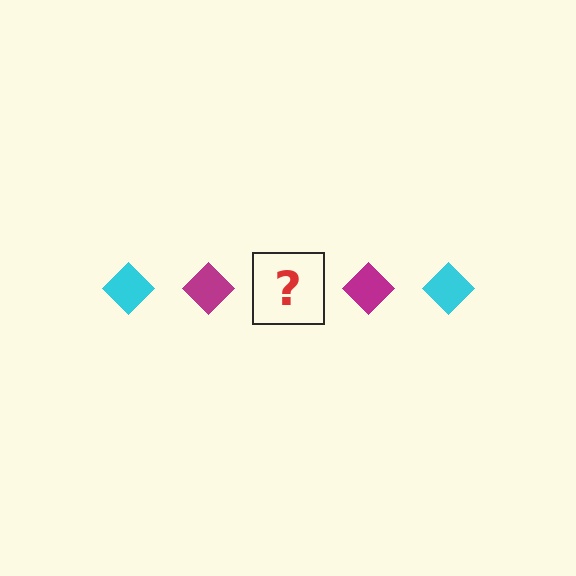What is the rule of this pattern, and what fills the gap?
The rule is that the pattern cycles through cyan, magenta diamonds. The gap should be filled with a cyan diamond.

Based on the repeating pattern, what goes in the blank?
The blank should be a cyan diamond.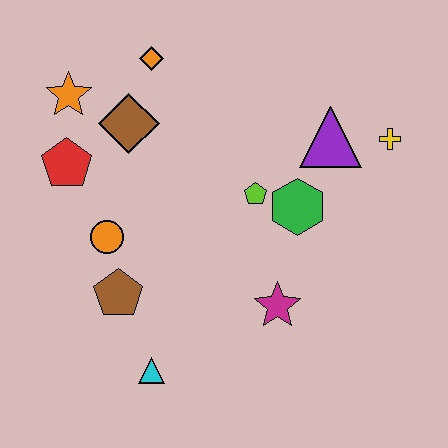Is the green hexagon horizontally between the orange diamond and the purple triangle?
Yes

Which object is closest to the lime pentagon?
The green hexagon is closest to the lime pentagon.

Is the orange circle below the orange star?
Yes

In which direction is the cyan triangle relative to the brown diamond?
The cyan triangle is below the brown diamond.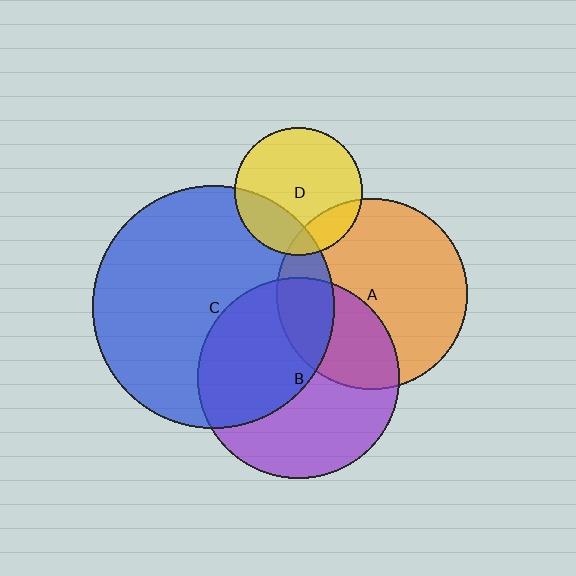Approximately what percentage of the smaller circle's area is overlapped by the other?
Approximately 15%.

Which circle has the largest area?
Circle C (blue).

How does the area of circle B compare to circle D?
Approximately 2.5 times.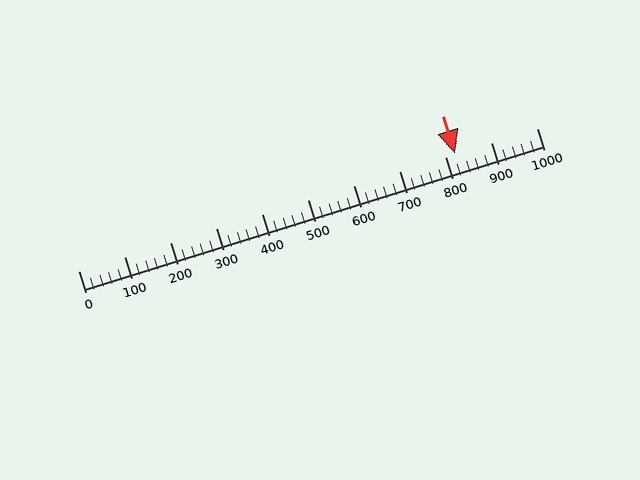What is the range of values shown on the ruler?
The ruler shows values from 0 to 1000.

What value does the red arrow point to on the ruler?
The red arrow points to approximately 823.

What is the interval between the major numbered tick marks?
The major tick marks are spaced 100 units apart.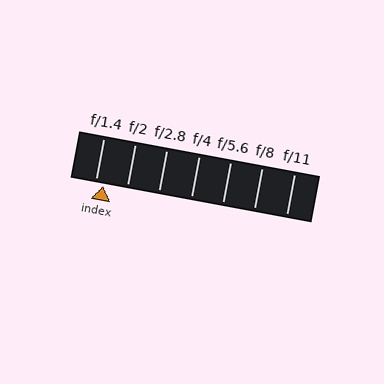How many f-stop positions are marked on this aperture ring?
There are 7 f-stop positions marked.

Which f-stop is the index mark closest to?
The index mark is closest to f/1.4.